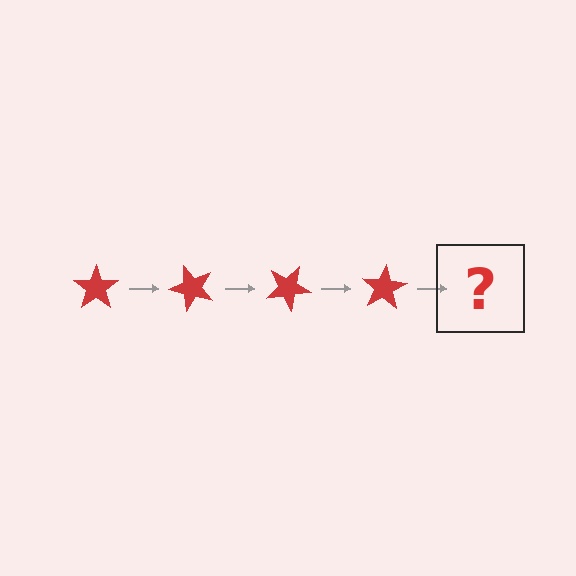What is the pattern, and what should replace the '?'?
The pattern is that the star rotates 50 degrees each step. The '?' should be a red star rotated 200 degrees.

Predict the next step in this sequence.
The next step is a red star rotated 200 degrees.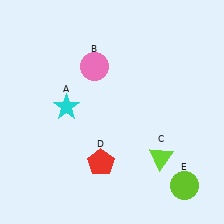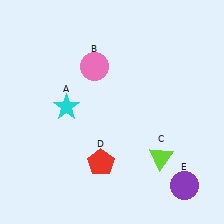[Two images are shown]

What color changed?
The circle (E) changed from lime in Image 1 to purple in Image 2.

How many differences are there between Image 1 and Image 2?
There is 1 difference between the two images.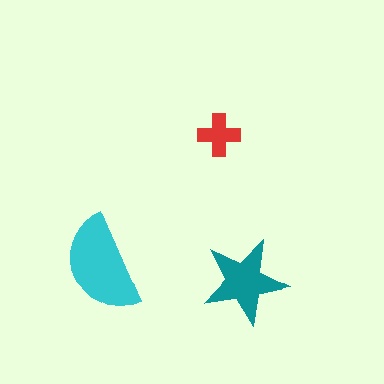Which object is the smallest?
The red cross.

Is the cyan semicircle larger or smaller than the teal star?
Larger.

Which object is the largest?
The cyan semicircle.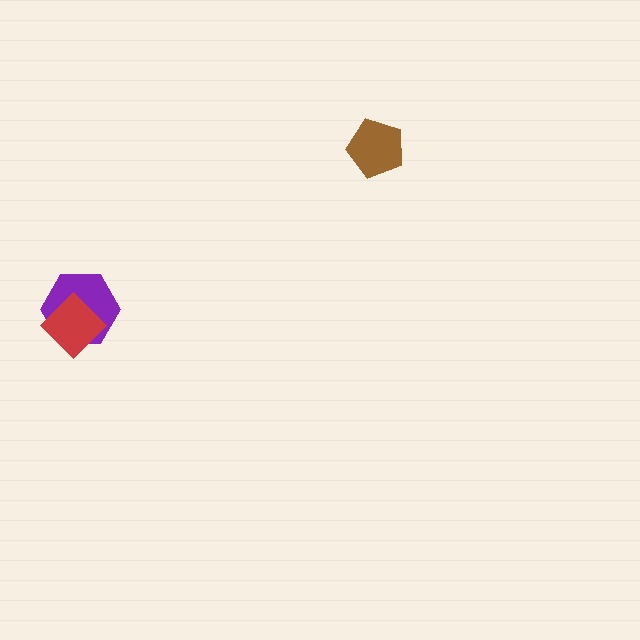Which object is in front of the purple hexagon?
The red diamond is in front of the purple hexagon.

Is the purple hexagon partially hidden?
Yes, it is partially covered by another shape.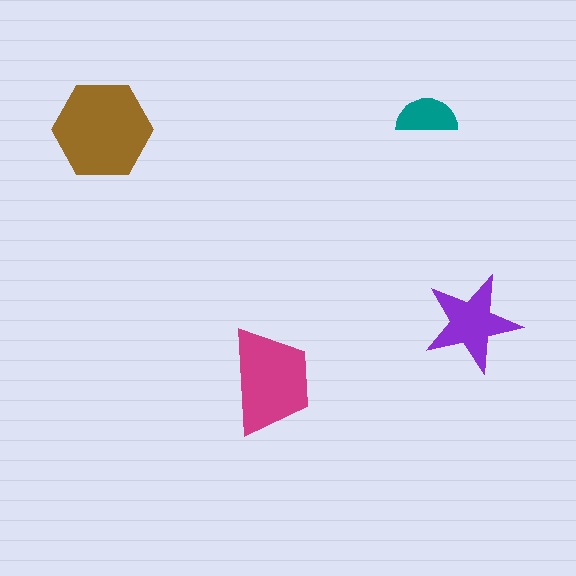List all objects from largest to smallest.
The brown hexagon, the magenta trapezoid, the purple star, the teal semicircle.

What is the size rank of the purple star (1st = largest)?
3rd.